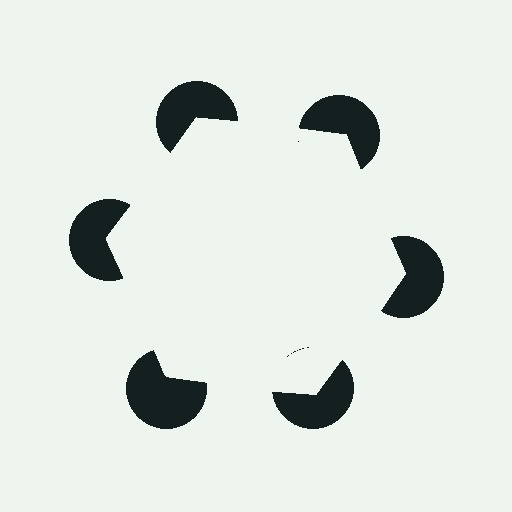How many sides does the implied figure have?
6 sides.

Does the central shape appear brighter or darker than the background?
It typically appears slightly brighter than the background, even though no actual brightness change is drawn.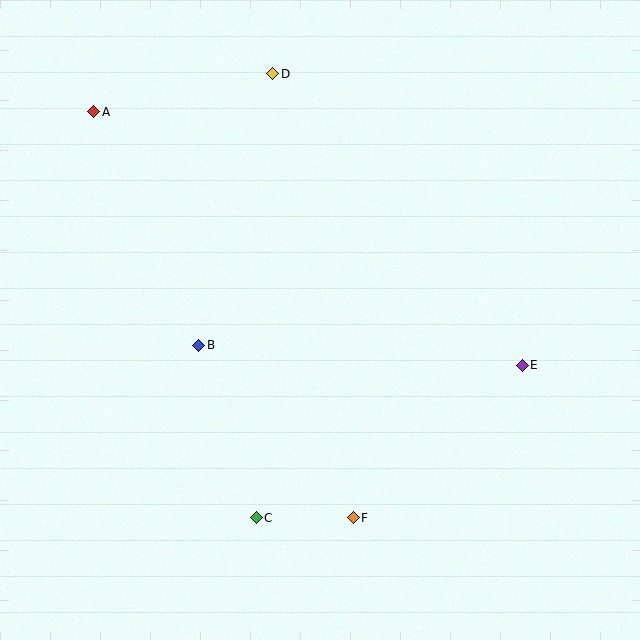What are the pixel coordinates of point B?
Point B is at (199, 345).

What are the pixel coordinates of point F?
Point F is at (353, 518).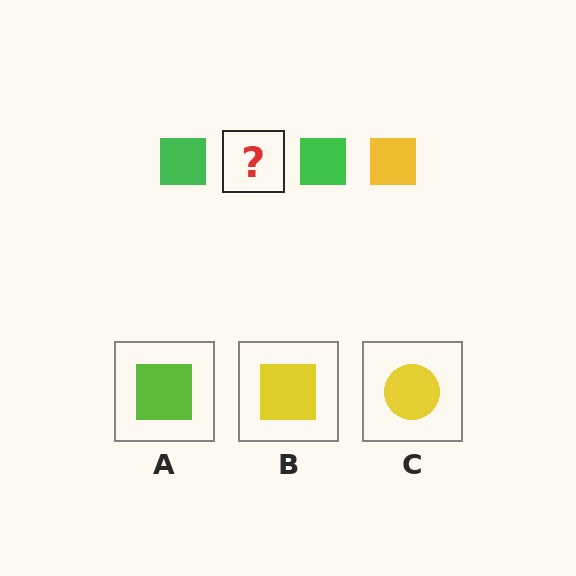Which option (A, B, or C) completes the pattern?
B.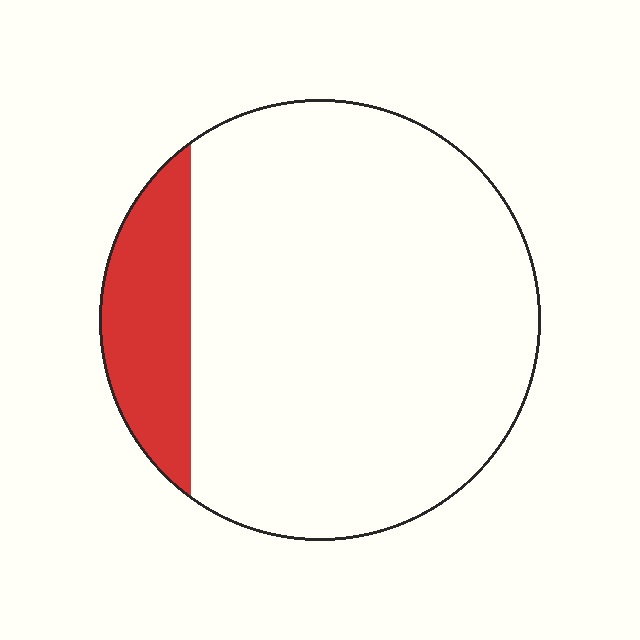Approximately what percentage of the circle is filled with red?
Approximately 15%.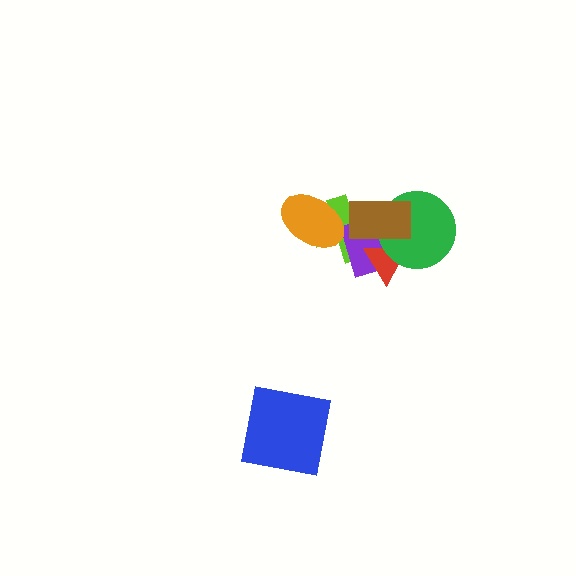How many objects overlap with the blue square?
0 objects overlap with the blue square.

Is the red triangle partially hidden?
Yes, it is partially covered by another shape.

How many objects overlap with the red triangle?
4 objects overlap with the red triangle.